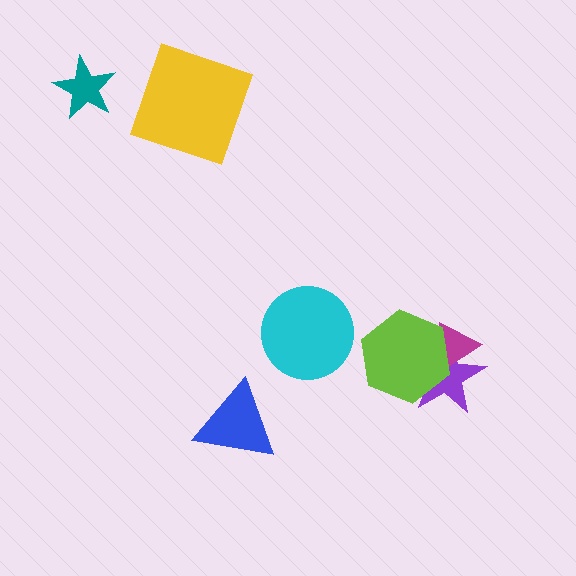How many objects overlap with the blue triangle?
0 objects overlap with the blue triangle.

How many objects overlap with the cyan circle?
0 objects overlap with the cyan circle.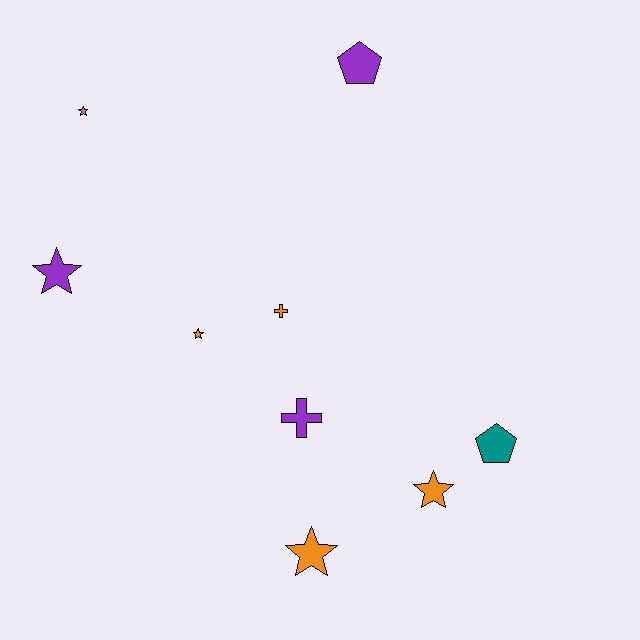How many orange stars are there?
There are 3 orange stars.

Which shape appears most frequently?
Star, with 5 objects.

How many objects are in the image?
There are 9 objects.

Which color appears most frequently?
Orange, with 4 objects.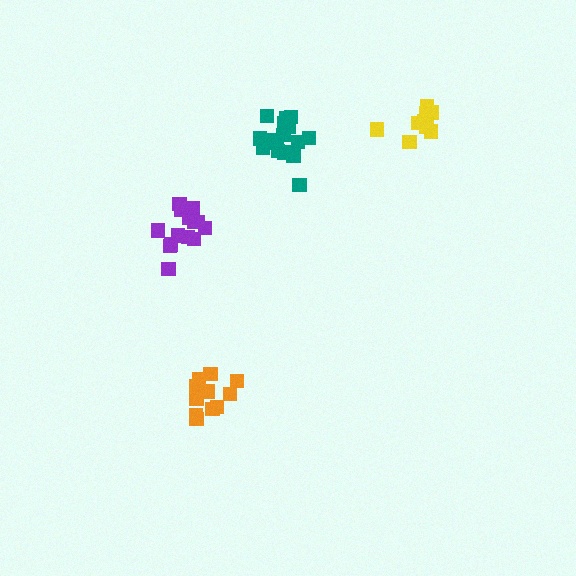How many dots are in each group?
Group 1: 14 dots, Group 2: 11 dots, Group 3: 11 dots, Group 4: 16 dots (52 total).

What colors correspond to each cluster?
The clusters are colored: purple, yellow, orange, teal.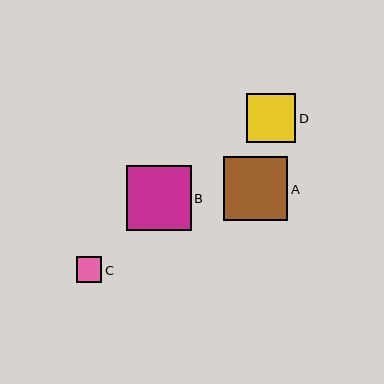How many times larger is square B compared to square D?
Square B is approximately 1.3 times the size of square D.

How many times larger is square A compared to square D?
Square A is approximately 1.3 times the size of square D.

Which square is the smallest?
Square C is the smallest with a size of approximately 26 pixels.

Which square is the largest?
Square B is the largest with a size of approximately 65 pixels.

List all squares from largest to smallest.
From largest to smallest: B, A, D, C.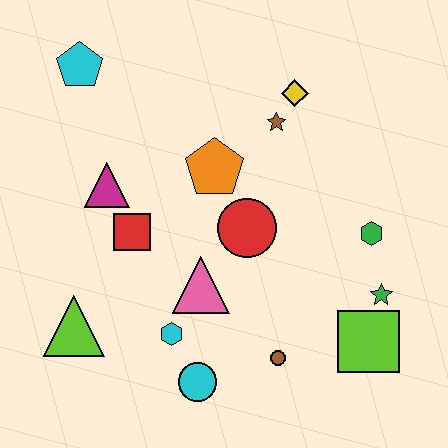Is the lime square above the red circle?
No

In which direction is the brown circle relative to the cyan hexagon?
The brown circle is to the right of the cyan hexagon.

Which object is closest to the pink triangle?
The cyan hexagon is closest to the pink triangle.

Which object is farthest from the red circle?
The cyan pentagon is farthest from the red circle.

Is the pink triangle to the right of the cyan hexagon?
Yes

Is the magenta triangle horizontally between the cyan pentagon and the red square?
Yes